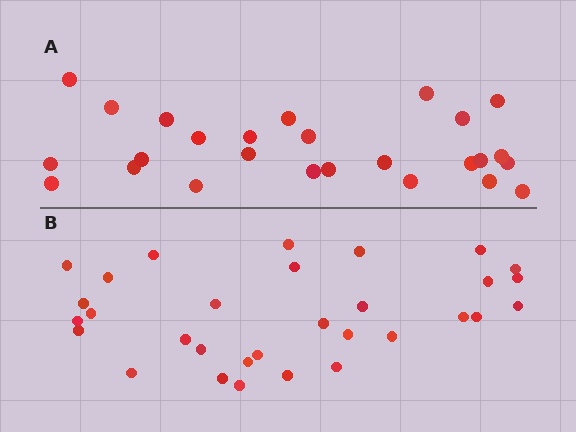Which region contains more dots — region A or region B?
Region B (the bottom region) has more dots.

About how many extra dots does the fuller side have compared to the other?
Region B has about 5 more dots than region A.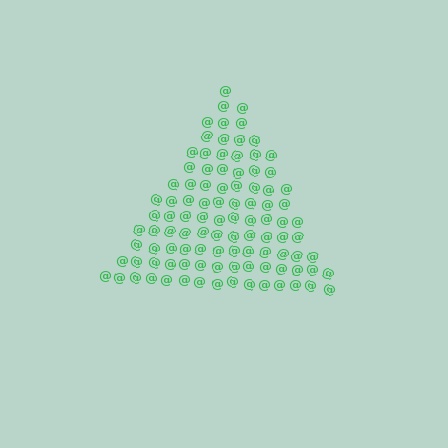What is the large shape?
The large shape is a triangle.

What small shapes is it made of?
It is made of small at signs.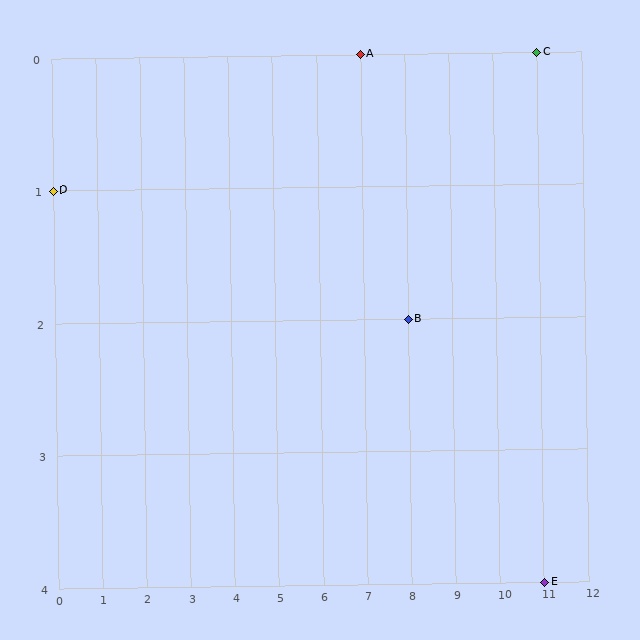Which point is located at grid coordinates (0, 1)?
Point D is at (0, 1).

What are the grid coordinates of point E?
Point E is at grid coordinates (11, 4).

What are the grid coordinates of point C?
Point C is at grid coordinates (11, 0).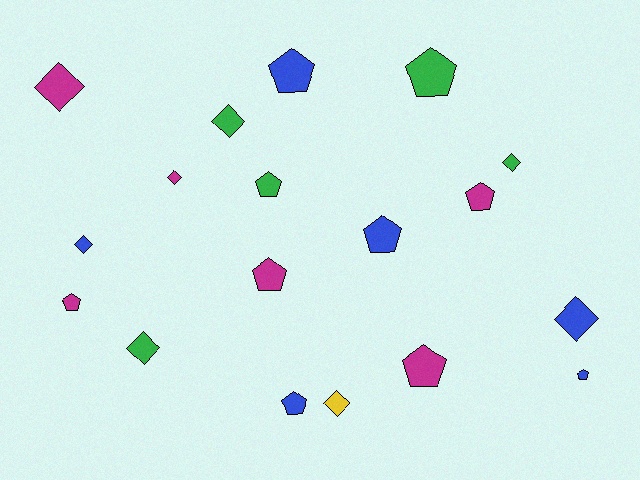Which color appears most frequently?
Blue, with 6 objects.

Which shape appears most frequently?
Pentagon, with 10 objects.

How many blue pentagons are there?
There are 4 blue pentagons.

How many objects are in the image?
There are 18 objects.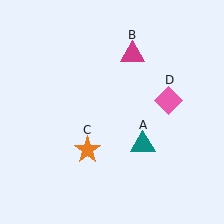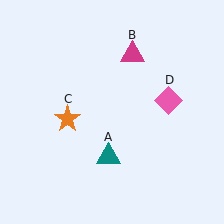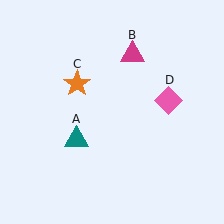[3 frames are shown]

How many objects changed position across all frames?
2 objects changed position: teal triangle (object A), orange star (object C).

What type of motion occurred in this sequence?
The teal triangle (object A), orange star (object C) rotated clockwise around the center of the scene.